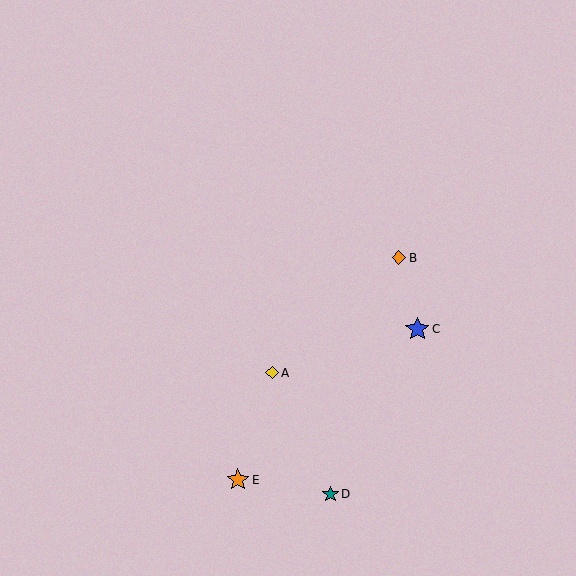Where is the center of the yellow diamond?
The center of the yellow diamond is at (272, 373).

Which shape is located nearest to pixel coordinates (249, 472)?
The orange star (labeled E) at (238, 480) is nearest to that location.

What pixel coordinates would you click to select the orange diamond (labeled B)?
Click at (399, 258) to select the orange diamond B.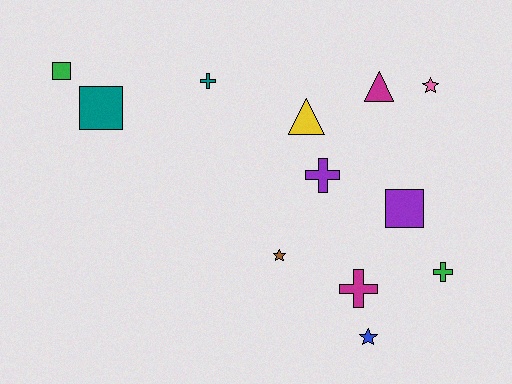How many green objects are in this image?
There are 2 green objects.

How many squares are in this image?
There are 3 squares.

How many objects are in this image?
There are 12 objects.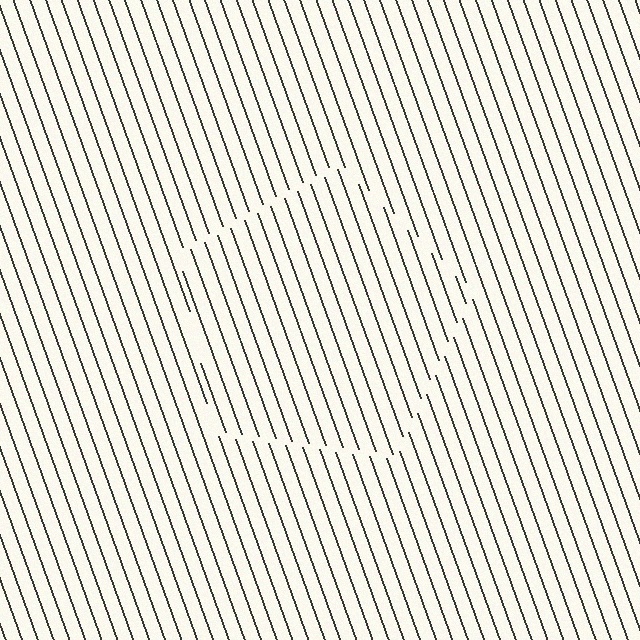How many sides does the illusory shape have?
5 sides — the line-ends trace a pentagon.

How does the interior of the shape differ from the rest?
The interior of the shape contains the same grating, shifted by half a period — the contour is defined by the phase discontinuity where line-ends from the inner and outer gratings abut.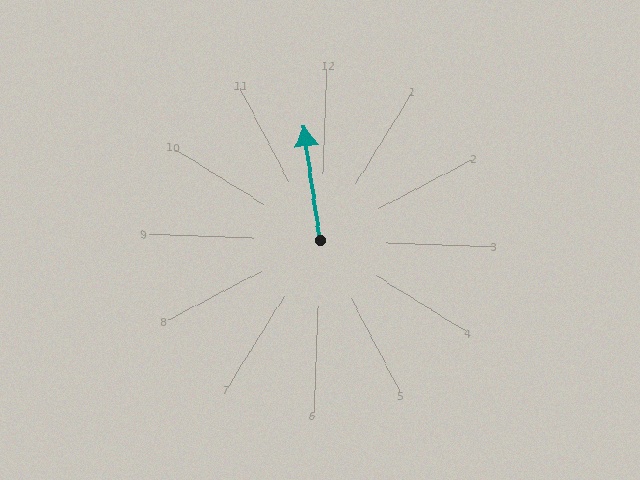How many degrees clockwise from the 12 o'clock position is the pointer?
Approximately 350 degrees.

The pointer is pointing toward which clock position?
Roughly 12 o'clock.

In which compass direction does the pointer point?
North.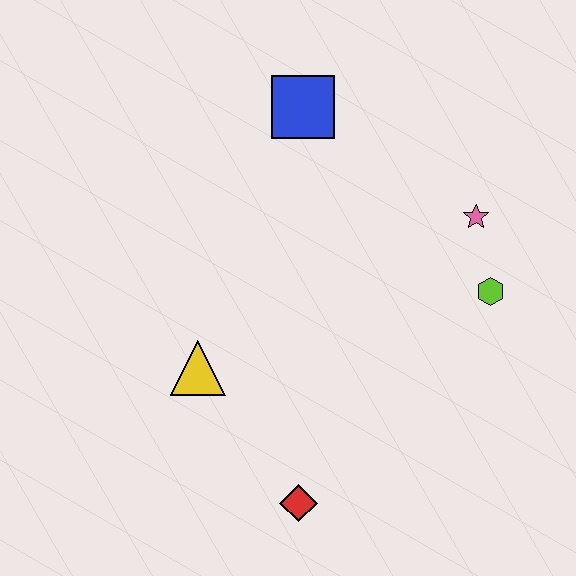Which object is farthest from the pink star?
The red diamond is farthest from the pink star.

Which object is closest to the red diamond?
The yellow triangle is closest to the red diamond.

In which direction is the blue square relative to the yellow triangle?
The blue square is above the yellow triangle.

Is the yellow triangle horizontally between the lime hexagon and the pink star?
No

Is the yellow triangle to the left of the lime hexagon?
Yes